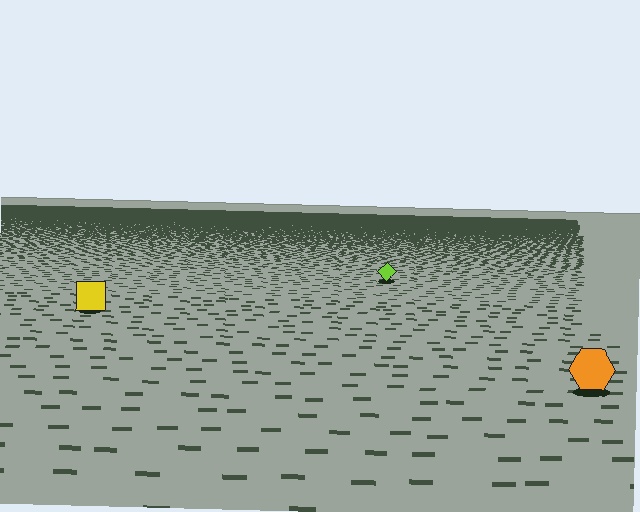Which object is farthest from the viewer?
The lime diamond is farthest from the viewer. It appears smaller and the ground texture around it is denser.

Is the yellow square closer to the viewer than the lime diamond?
Yes. The yellow square is closer — you can tell from the texture gradient: the ground texture is coarser near it.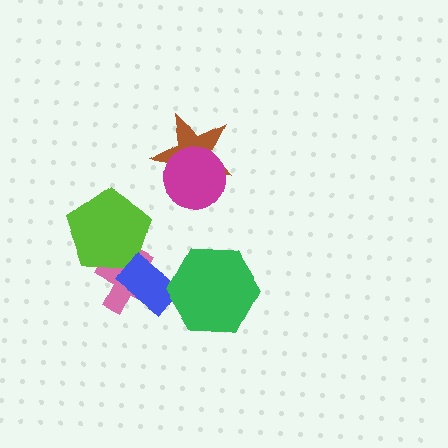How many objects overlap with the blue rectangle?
2 objects overlap with the blue rectangle.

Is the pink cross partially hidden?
Yes, it is partially covered by another shape.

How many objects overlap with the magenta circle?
1 object overlaps with the magenta circle.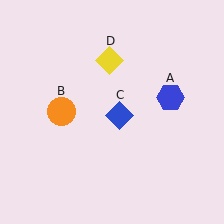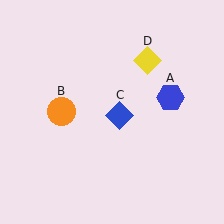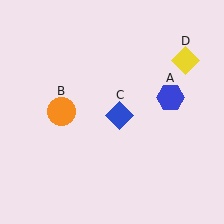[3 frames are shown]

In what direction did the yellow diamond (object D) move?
The yellow diamond (object D) moved right.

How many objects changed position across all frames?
1 object changed position: yellow diamond (object D).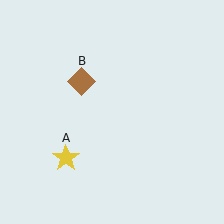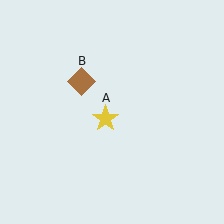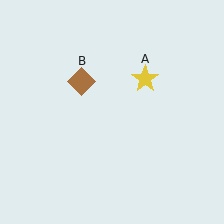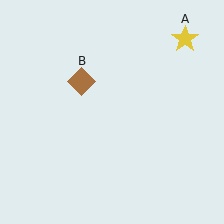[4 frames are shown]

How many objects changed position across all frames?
1 object changed position: yellow star (object A).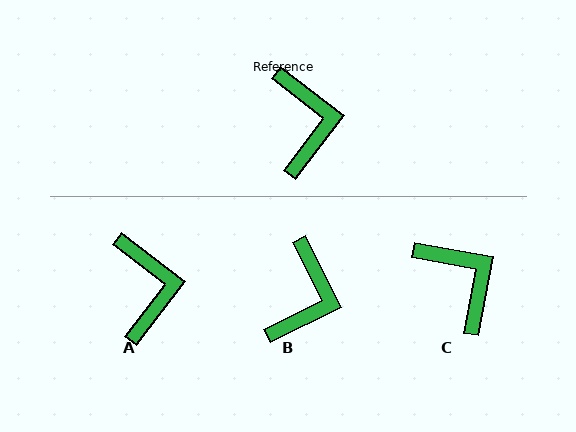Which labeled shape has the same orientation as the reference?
A.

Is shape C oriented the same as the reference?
No, it is off by about 27 degrees.